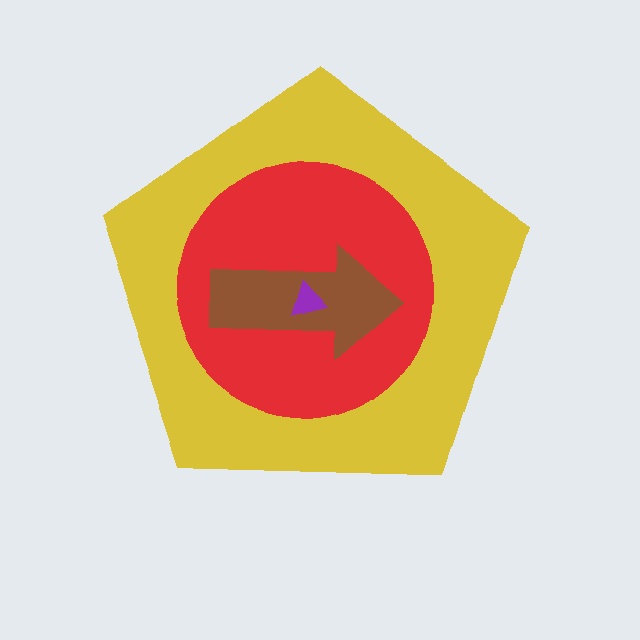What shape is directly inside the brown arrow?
The purple triangle.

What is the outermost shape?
The yellow pentagon.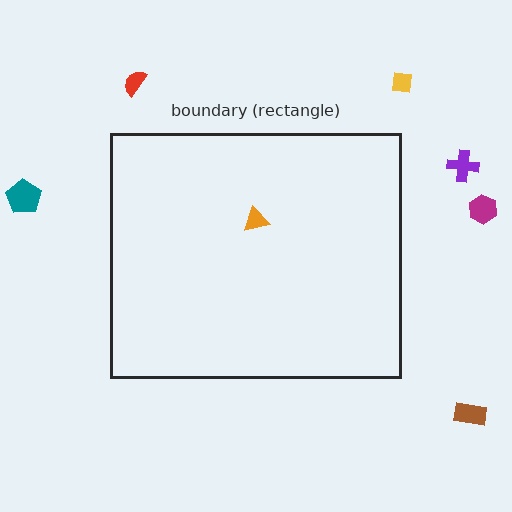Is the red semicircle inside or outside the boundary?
Outside.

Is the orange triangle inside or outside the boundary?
Inside.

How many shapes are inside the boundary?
1 inside, 6 outside.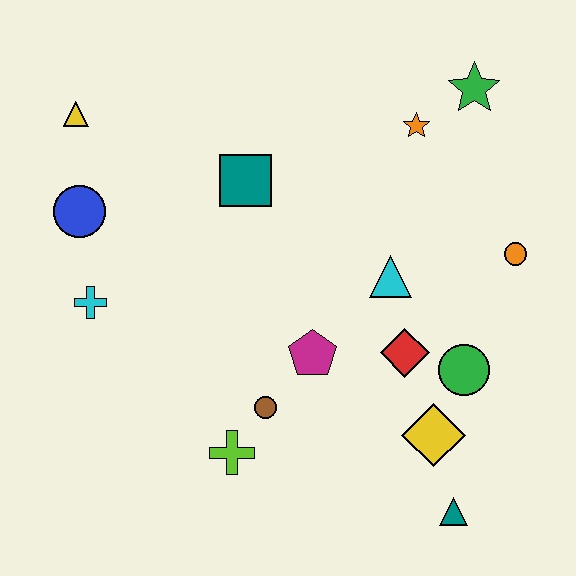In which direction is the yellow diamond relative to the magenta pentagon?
The yellow diamond is to the right of the magenta pentagon.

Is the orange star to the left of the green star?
Yes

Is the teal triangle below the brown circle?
Yes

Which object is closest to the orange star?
The green star is closest to the orange star.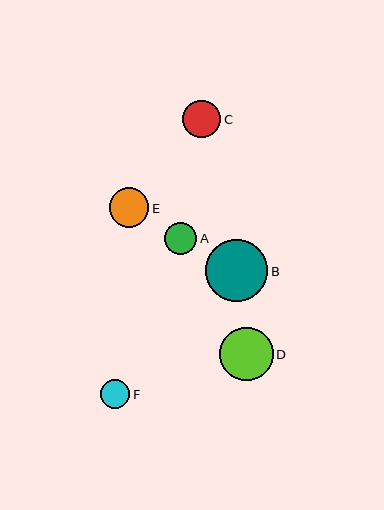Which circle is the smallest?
Circle F is the smallest with a size of approximately 30 pixels.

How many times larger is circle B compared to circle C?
Circle B is approximately 1.7 times the size of circle C.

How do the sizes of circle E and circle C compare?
Circle E and circle C are approximately the same size.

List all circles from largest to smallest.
From largest to smallest: B, D, E, C, A, F.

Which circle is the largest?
Circle B is the largest with a size of approximately 62 pixels.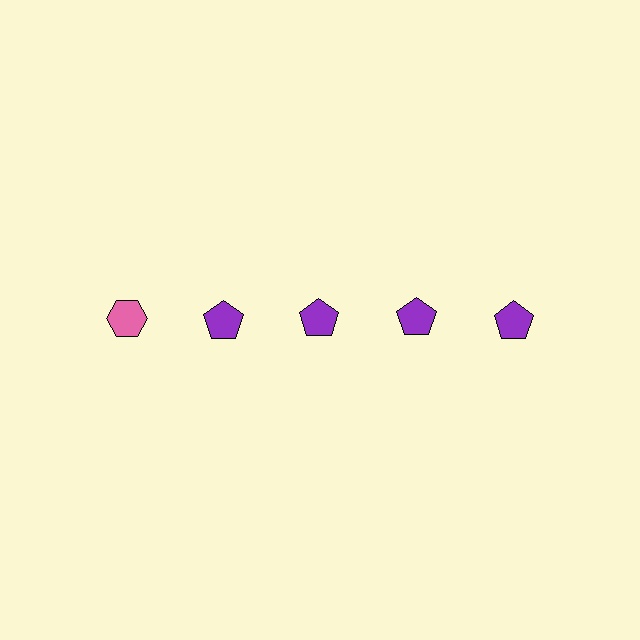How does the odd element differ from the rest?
It differs in both color (pink instead of purple) and shape (hexagon instead of pentagon).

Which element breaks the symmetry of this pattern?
The pink hexagon in the top row, leftmost column breaks the symmetry. All other shapes are purple pentagons.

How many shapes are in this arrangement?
There are 5 shapes arranged in a grid pattern.